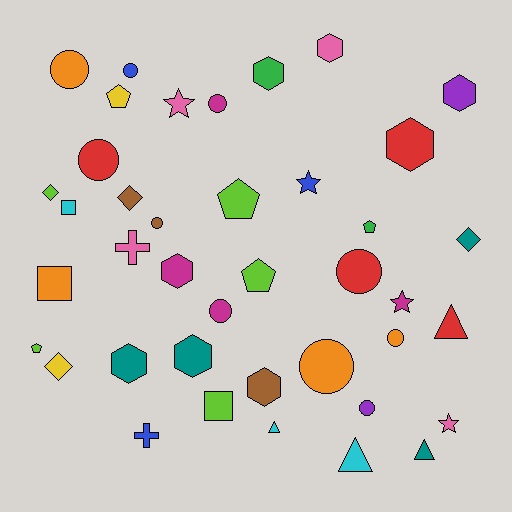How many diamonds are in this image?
There are 4 diamonds.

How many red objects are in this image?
There are 4 red objects.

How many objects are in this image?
There are 40 objects.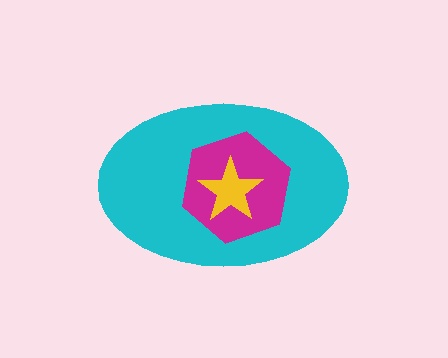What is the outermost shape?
The cyan ellipse.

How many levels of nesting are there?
3.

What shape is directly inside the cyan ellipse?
The magenta hexagon.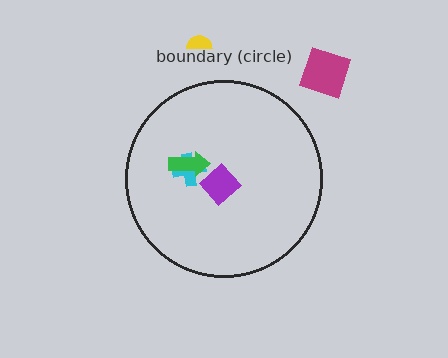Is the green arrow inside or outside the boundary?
Inside.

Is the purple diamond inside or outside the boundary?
Inside.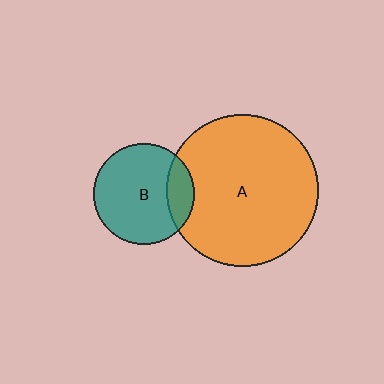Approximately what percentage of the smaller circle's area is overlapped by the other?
Approximately 20%.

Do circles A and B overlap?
Yes.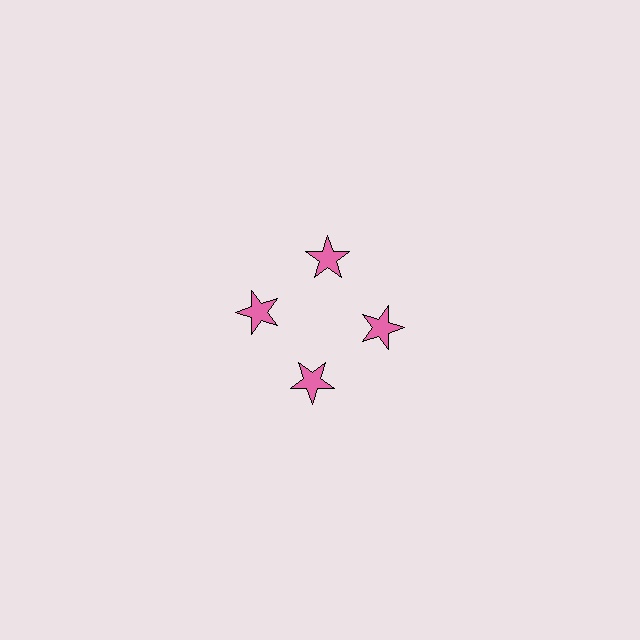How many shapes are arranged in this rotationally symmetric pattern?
There are 4 shapes, arranged in 4 groups of 1.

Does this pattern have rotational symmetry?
Yes, this pattern has 4-fold rotational symmetry. It looks the same after rotating 90 degrees around the center.